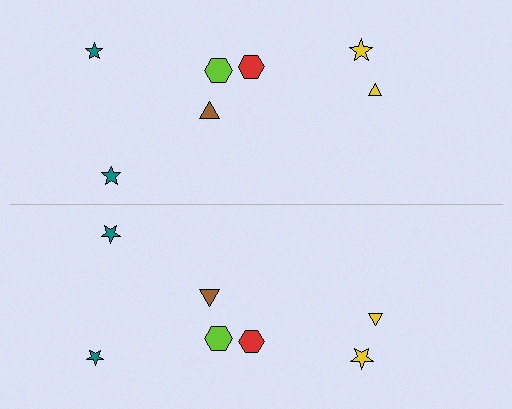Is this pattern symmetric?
Yes, this pattern has bilateral (reflection) symmetry.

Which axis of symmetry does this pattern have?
The pattern has a horizontal axis of symmetry running through the center of the image.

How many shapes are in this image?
There are 14 shapes in this image.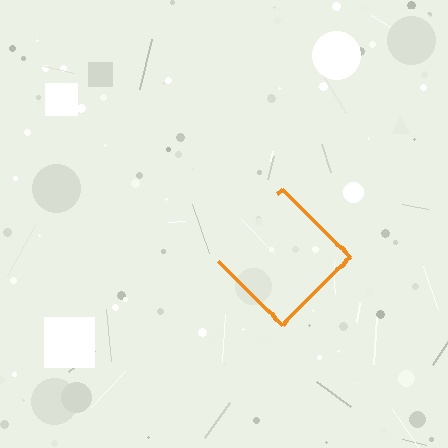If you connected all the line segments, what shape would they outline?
They would outline a diamond.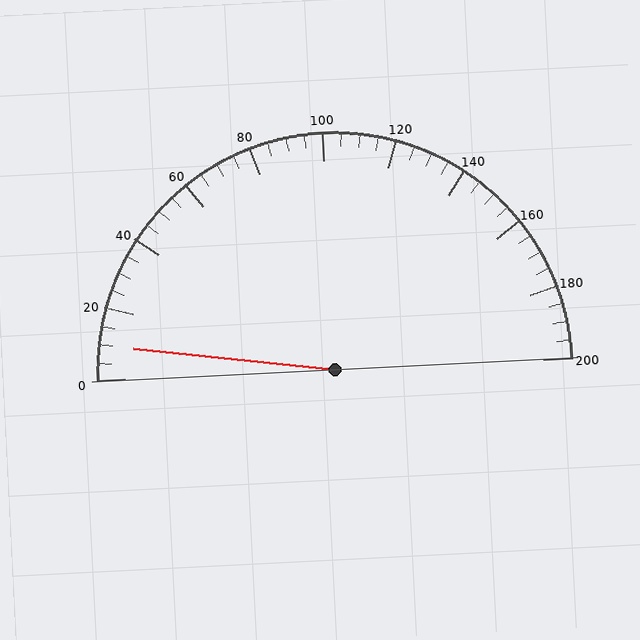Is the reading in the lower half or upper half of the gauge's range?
The reading is in the lower half of the range (0 to 200).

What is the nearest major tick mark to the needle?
The nearest major tick mark is 0.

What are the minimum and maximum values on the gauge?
The gauge ranges from 0 to 200.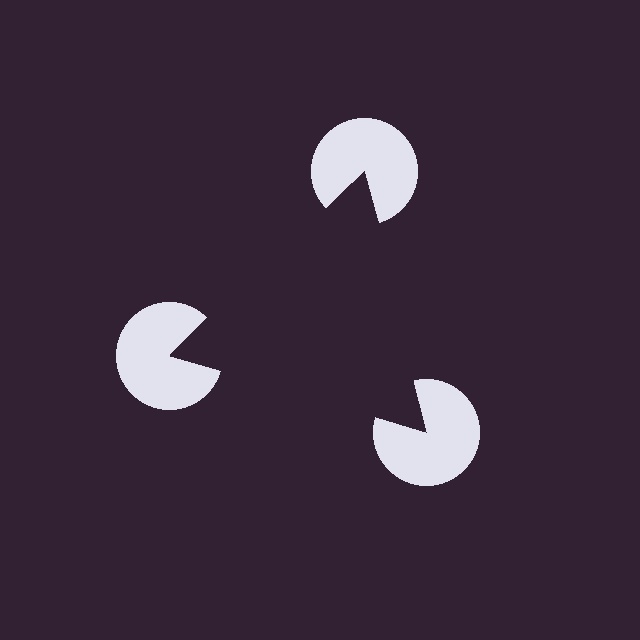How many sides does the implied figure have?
3 sides.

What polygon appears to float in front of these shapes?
An illusory triangle — its edges are inferred from the aligned wedge cuts in the pac-man discs, not physically drawn.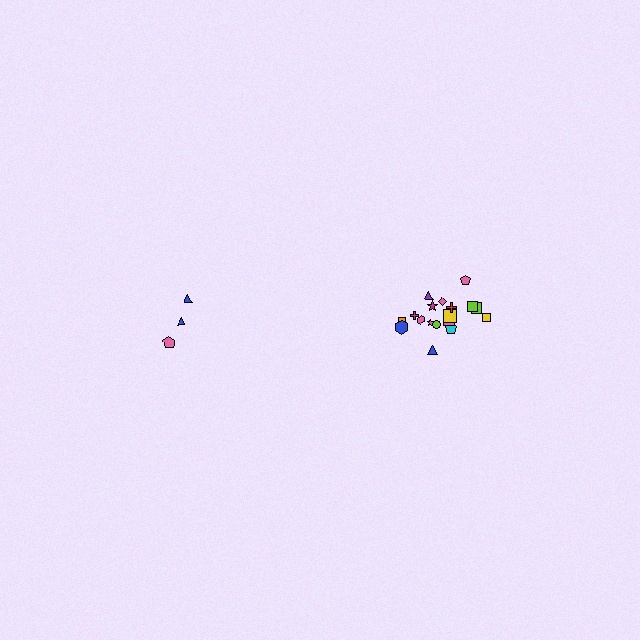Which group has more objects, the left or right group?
The right group.